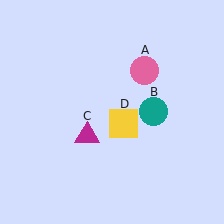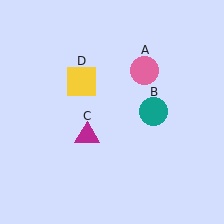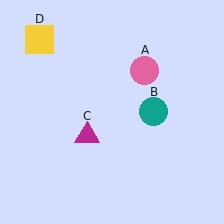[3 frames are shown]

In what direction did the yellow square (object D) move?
The yellow square (object D) moved up and to the left.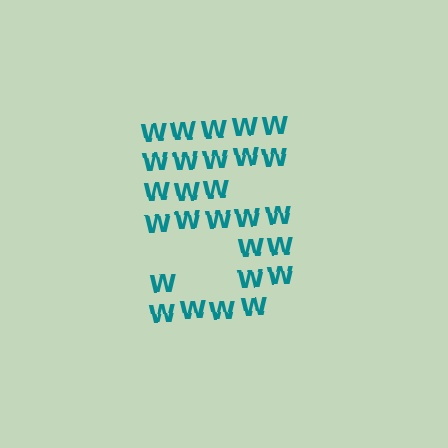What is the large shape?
The large shape is the digit 5.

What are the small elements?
The small elements are letter W's.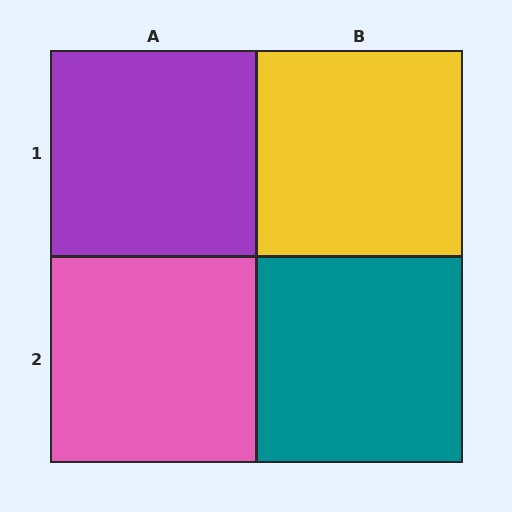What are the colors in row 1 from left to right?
Purple, yellow.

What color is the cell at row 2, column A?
Pink.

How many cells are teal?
1 cell is teal.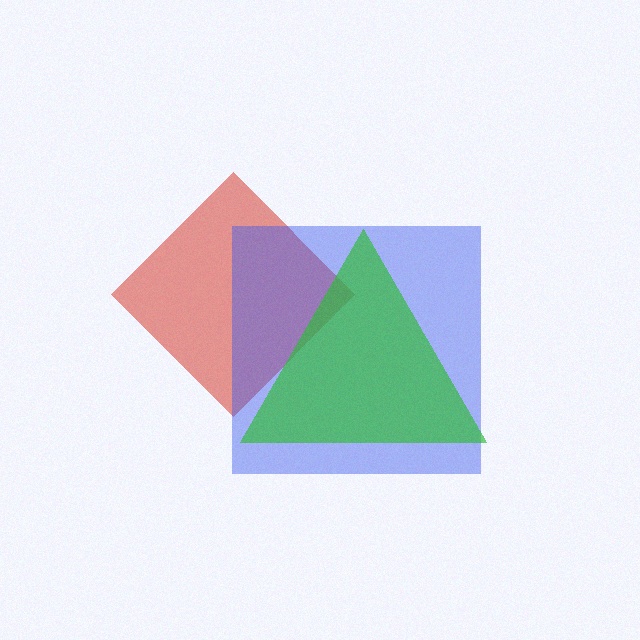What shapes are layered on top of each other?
The layered shapes are: a red diamond, a blue square, a green triangle.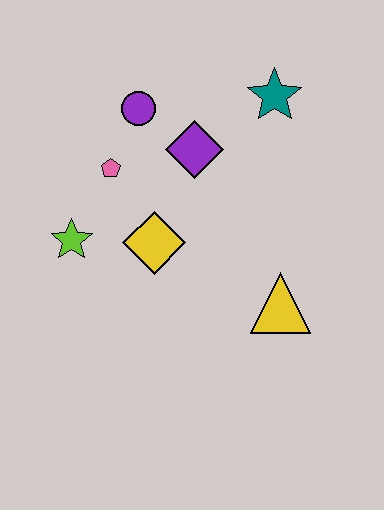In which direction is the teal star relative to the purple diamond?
The teal star is to the right of the purple diamond.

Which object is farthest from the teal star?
The lime star is farthest from the teal star.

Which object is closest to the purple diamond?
The purple circle is closest to the purple diamond.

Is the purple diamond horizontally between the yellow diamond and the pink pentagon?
No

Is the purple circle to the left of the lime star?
No